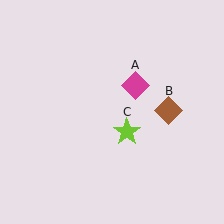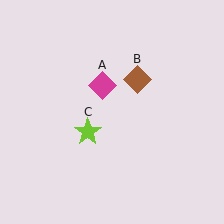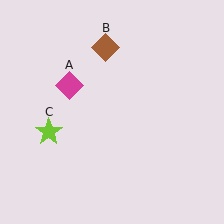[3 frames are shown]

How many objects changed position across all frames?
3 objects changed position: magenta diamond (object A), brown diamond (object B), lime star (object C).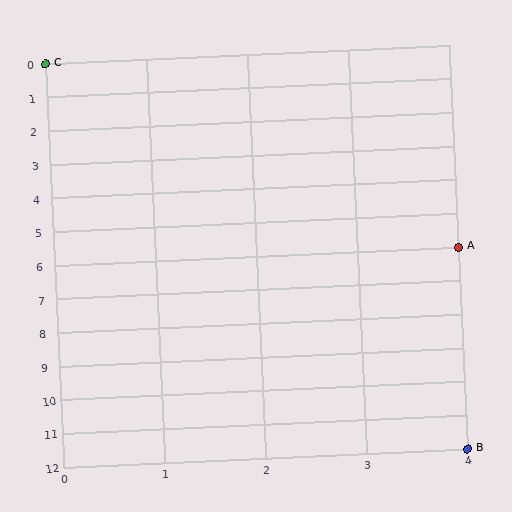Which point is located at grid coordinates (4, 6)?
Point A is at (4, 6).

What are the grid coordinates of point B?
Point B is at grid coordinates (4, 12).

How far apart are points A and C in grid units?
Points A and C are 4 columns and 6 rows apart (about 7.2 grid units diagonally).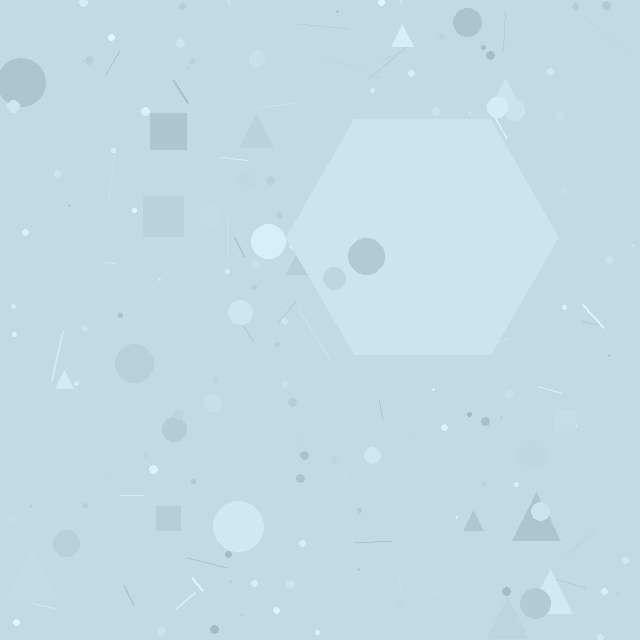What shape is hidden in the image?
A hexagon is hidden in the image.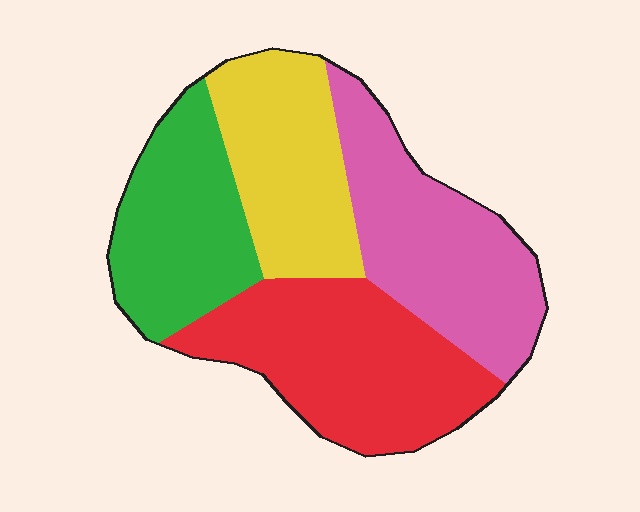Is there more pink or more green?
Pink.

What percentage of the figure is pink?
Pink covers around 25% of the figure.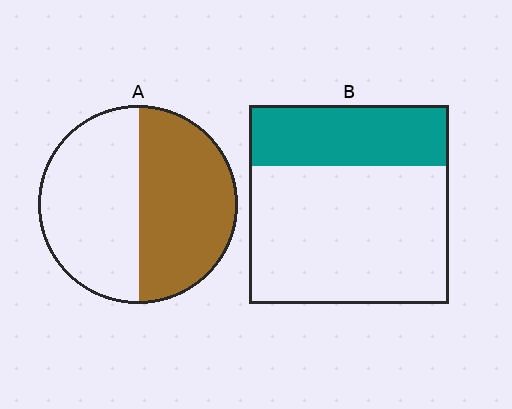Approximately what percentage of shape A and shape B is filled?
A is approximately 50% and B is approximately 30%.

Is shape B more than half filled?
No.